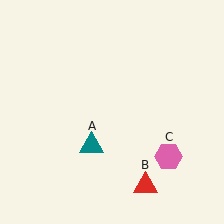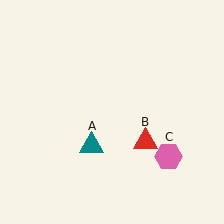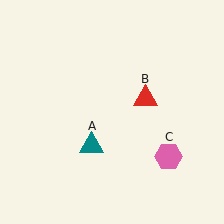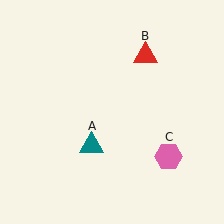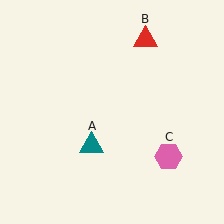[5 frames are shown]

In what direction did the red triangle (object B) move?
The red triangle (object B) moved up.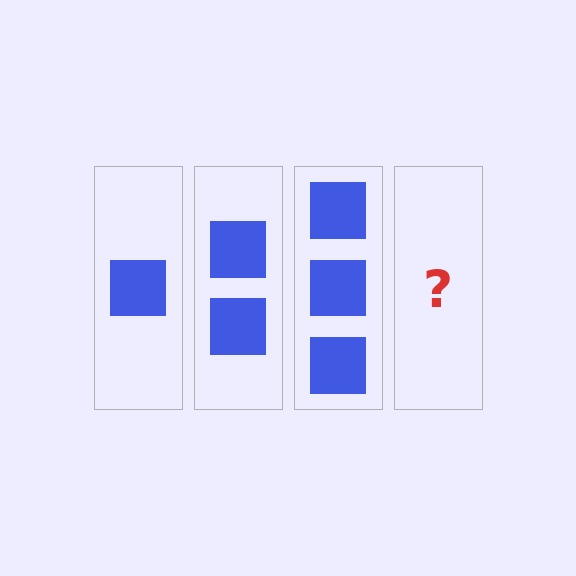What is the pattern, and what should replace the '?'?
The pattern is that each step adds one more square. The '?' should be 4 squares.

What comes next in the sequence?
The next element should be 4 squares.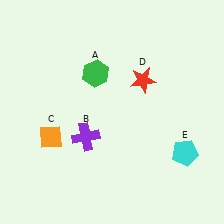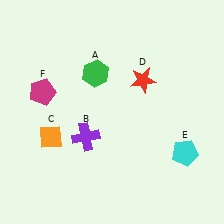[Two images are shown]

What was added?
A magenta pentagon (F) was added in Image 2.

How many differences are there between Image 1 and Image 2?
There is 1 difference between the two images.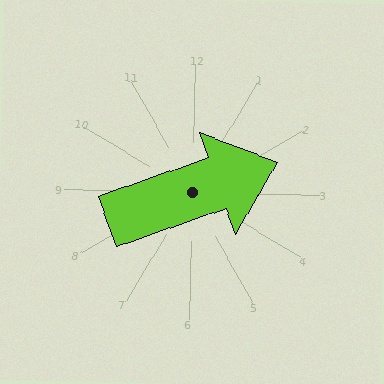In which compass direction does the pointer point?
East.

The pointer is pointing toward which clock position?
Roughly 2 o'clock.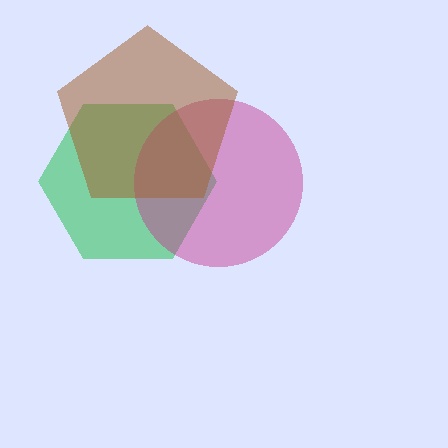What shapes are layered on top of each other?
The layered shapes are: a green hexagon, a magenta circle, a brown pentagon.